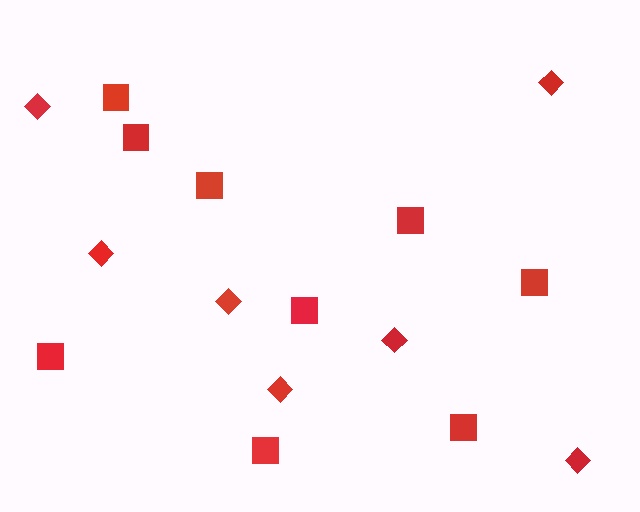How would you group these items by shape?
There are 2 groups: one group of diamonds (7) and one group of squares (9).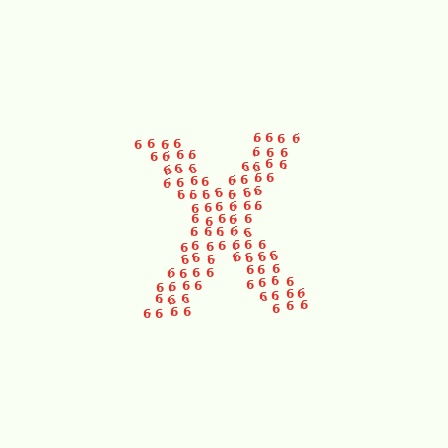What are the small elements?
The small elements are digit 6's.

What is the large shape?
The large shape is the letter X.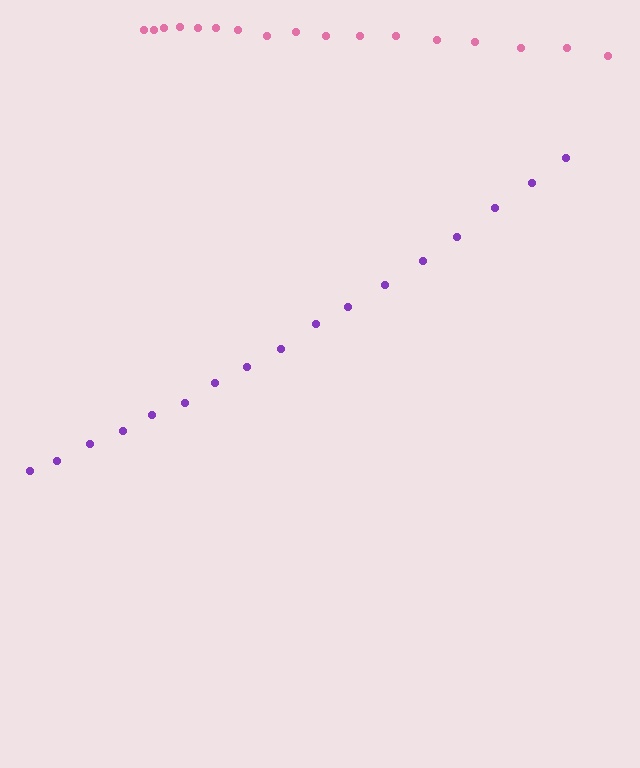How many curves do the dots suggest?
There are 2 distinct paths.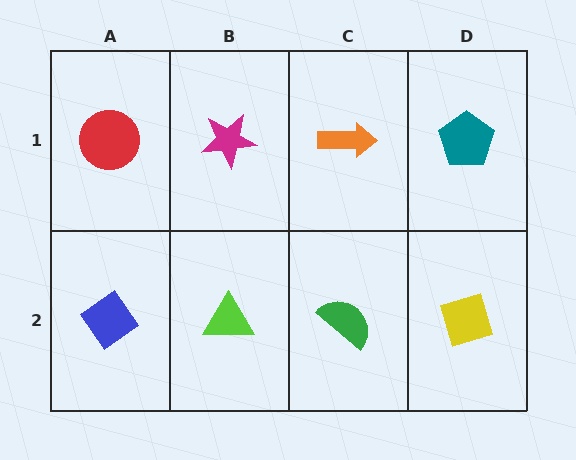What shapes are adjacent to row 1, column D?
A yellow diamond (row 2, column D), an orange arrow (row 1, column C).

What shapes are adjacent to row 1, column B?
A lime triangle (row 2, column B), a red circle (row 1, column A), an orange arrow (row 1, column C).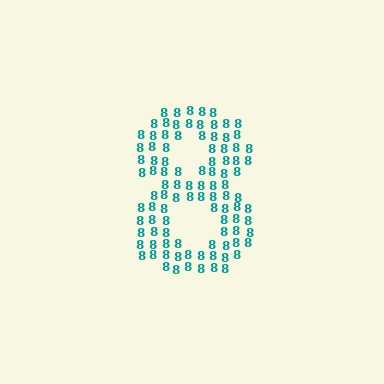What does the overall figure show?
The overall figure shows the digit 8.